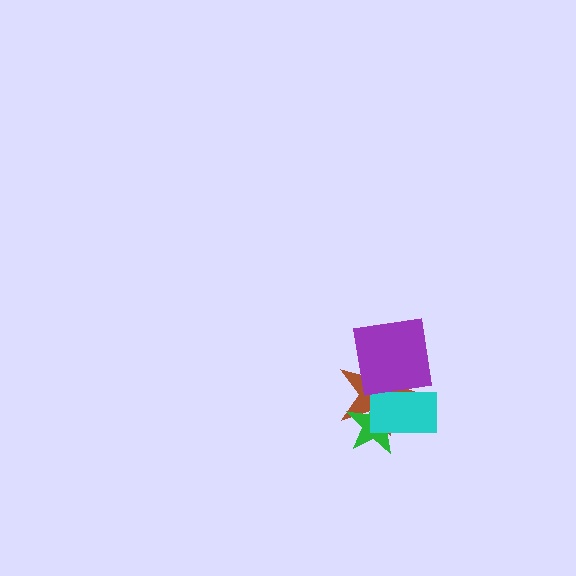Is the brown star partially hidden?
Yes, it is partially covered by another shape.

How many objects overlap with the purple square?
2 objects overlap with the purple square.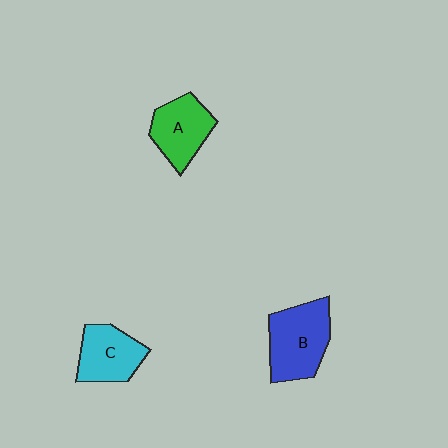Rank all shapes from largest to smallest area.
From largest to smallest: B (blue), A (green), C (cyan).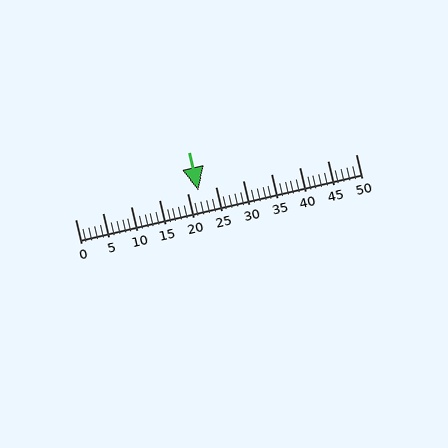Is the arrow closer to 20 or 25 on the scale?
The arrow is closer to 20.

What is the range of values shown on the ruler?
The ruler shows values from 0 to 50.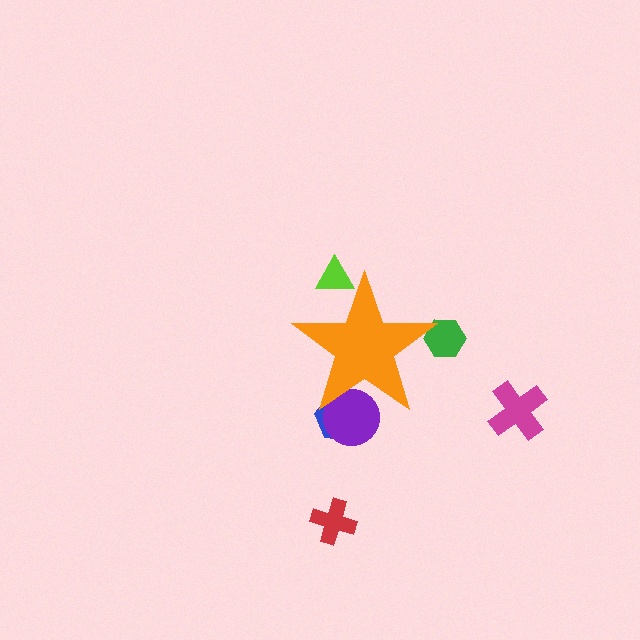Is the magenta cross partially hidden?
No, the magenta cross is fully visible.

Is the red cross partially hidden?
No, the red cross is fully visible.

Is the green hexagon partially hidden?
Yes, the green hexagon is partially hidden behind the orange star.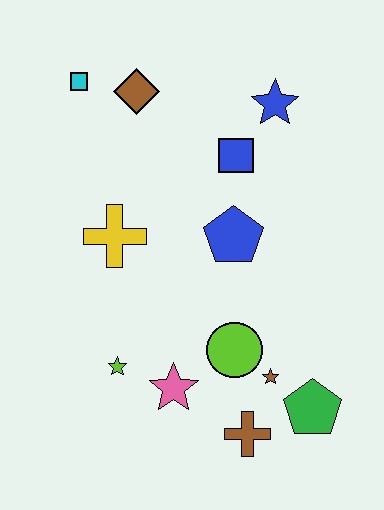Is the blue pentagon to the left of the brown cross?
Yes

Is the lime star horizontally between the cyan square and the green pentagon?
Yes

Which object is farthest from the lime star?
The blue star is farthest from the lime star.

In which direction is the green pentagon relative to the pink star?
The green pentagon is to the right of the pink star.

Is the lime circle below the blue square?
Yes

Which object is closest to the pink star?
The lime star is closest to the pink star.